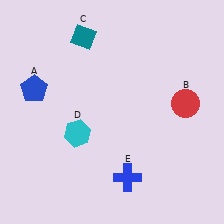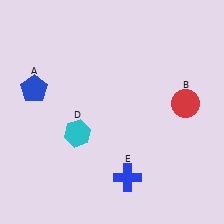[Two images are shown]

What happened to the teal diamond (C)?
The teal diamond (C) was removed in Image 2. It was in the top-left area of Image 1.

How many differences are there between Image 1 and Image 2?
There is 1 difference between the two images.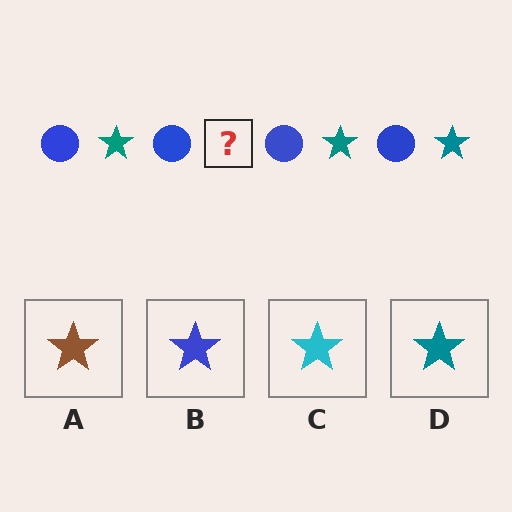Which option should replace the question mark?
Option D.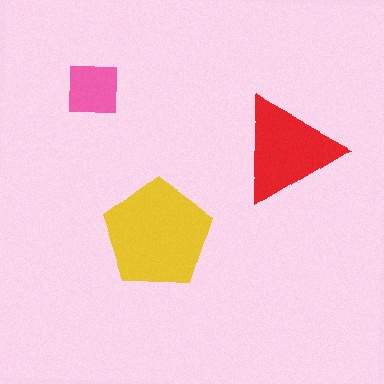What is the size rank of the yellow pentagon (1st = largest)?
1st.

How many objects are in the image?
There are 3 objects in the image.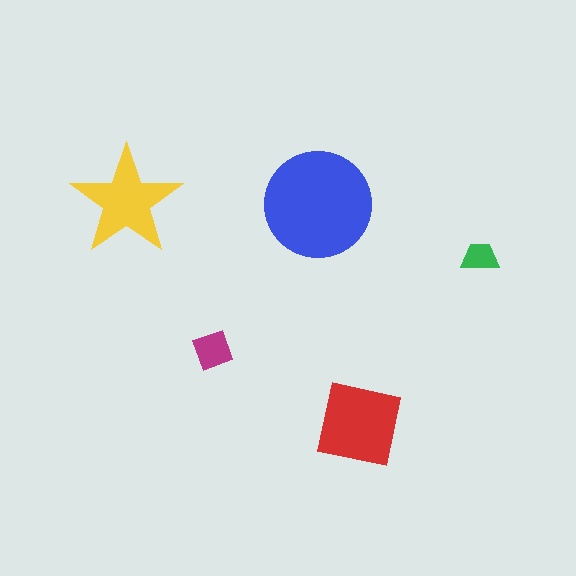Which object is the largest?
The blue circle.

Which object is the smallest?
The green trapezoid.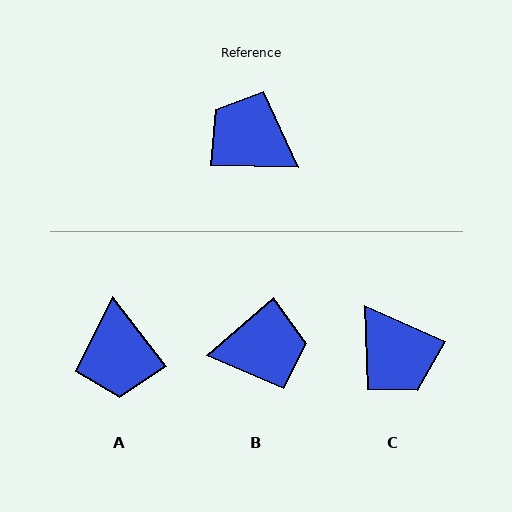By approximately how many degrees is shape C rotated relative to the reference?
Approximately 157 degrees counter-clockwise.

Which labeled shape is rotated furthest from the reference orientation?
C, about 157 degrees away.